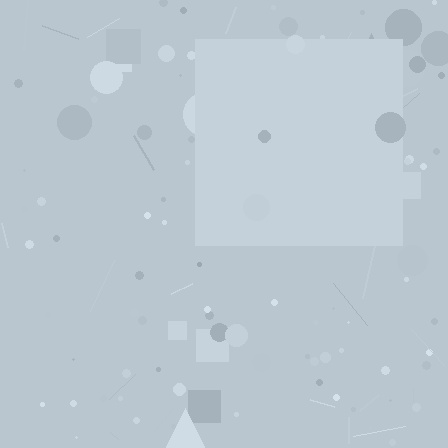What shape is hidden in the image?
A square is hidden in the image.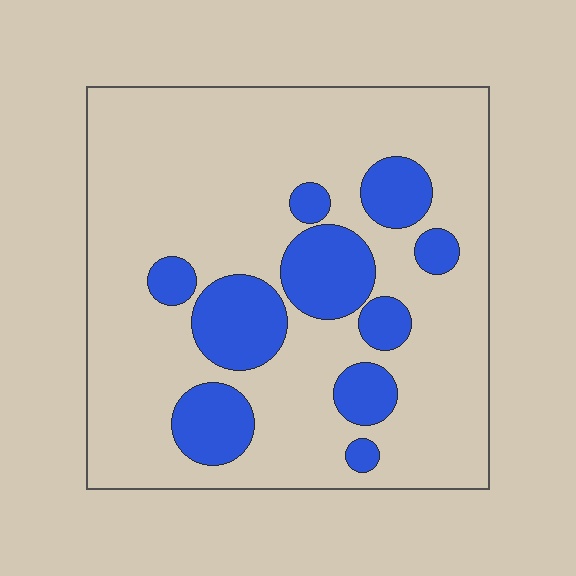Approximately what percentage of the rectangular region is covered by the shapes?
Approximately 20%.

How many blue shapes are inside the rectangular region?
10.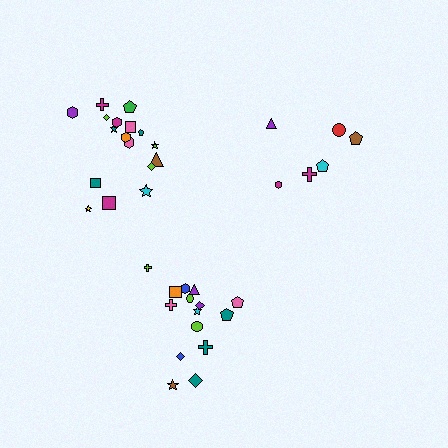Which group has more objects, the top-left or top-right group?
The top-left group.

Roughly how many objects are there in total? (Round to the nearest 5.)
Roughly 40 objects in total.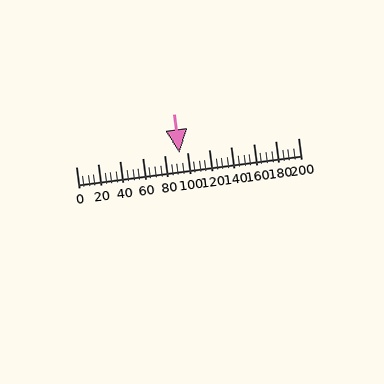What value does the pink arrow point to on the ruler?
The pink arrow points to approximately 93.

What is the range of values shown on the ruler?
The ruler shows values from 0 to 200.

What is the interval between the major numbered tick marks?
The major tick marks are spaced 20 units apart.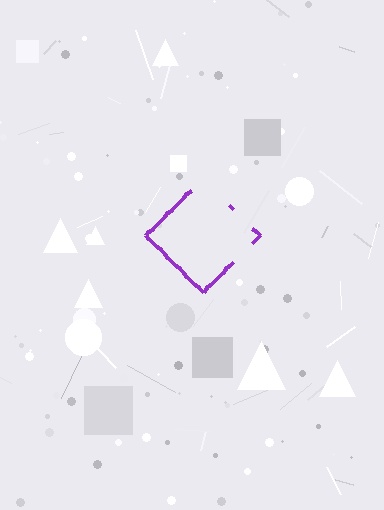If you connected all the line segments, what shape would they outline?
They would outline a diamond.